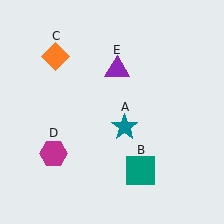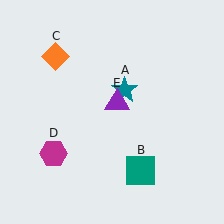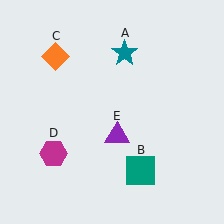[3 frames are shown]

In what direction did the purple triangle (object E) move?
The purple triangle (object E) moved down.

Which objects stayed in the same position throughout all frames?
Teal square (object B) and orange diamond (object C) and magenta hexagon (object D) remained stationary.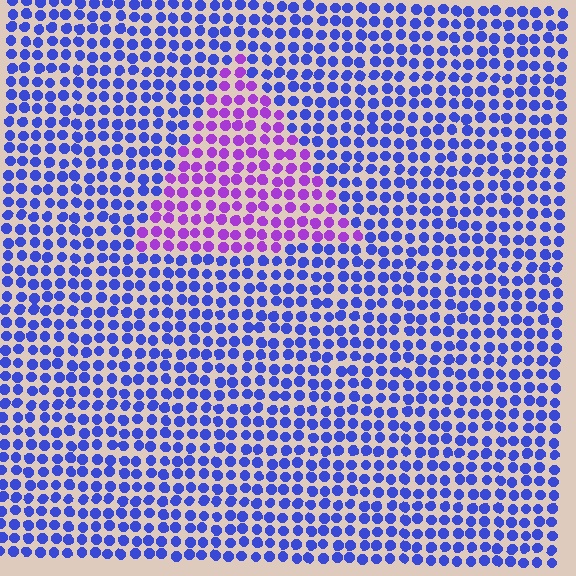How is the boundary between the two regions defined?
The boundary is defined purely by a slight shift in hue (about 48 degrees). Spacing, size, and orientation are identical on both sides.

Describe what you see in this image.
The image is filled with small blue elements in a uniform arrangement. A triangle-shaped region is visible where the elements are tinted to a slightly different hue, forming a subtle color boundary.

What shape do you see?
I see a triangle.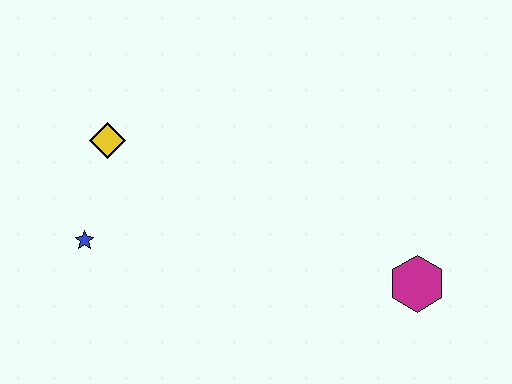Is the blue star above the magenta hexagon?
Yes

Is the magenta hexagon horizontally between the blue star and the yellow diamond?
No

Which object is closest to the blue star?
The yellow diamond is closest to the blue star.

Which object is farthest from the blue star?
The magenta hexagon is farthest from the blue star.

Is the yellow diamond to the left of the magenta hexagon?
Yes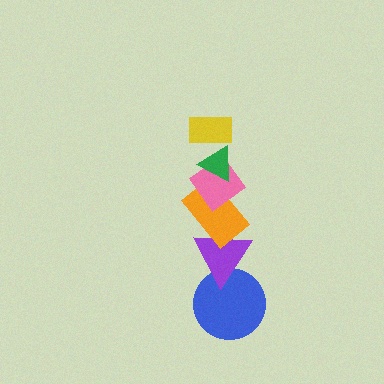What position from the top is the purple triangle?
The purple triangle is 5th from the top.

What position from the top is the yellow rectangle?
The yellow rectangle is 1st from the top.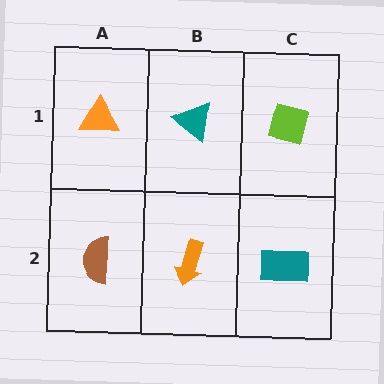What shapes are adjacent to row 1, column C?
A teal rectangle (row 2, column C), a teal triangle (row 1, column B).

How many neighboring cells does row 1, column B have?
3.